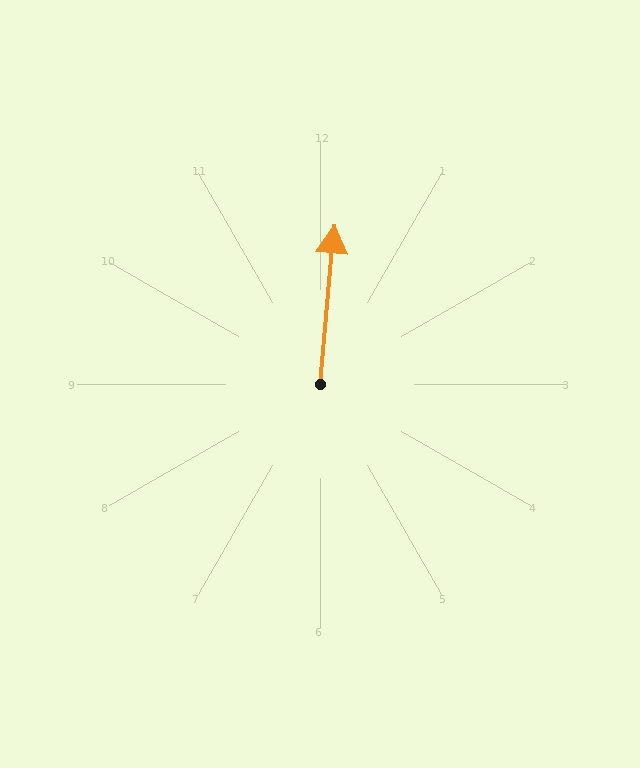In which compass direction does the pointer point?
North.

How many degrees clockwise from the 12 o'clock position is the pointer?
Approximately 5 degrees.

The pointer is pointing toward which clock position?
Roughly 12 o'clock.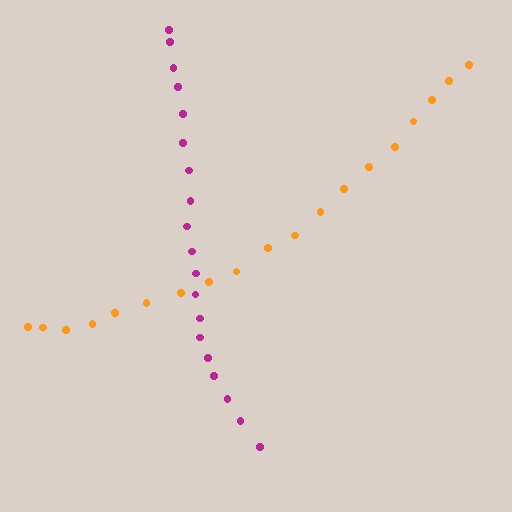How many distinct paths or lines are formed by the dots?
There are 2 distinct paths.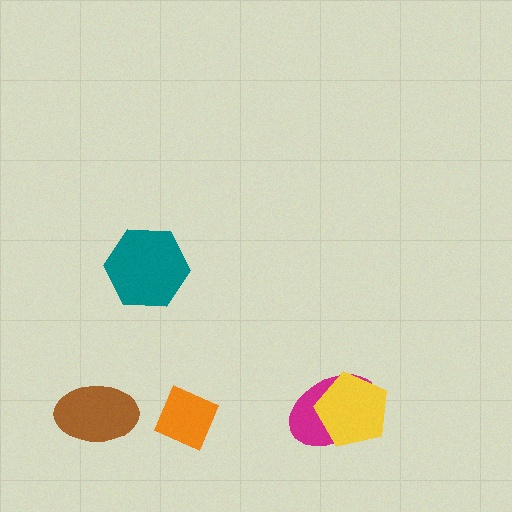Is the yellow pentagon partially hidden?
No, no other shape covers it.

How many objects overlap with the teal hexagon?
0 objects overlap with the teal hexagon.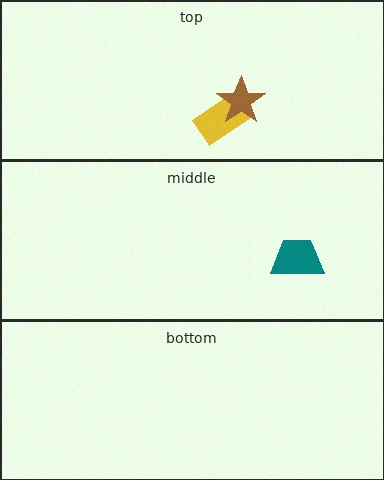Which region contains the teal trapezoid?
The middle region.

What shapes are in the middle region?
The teal trapezoid.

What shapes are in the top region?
The yellow rectangle, the brown star.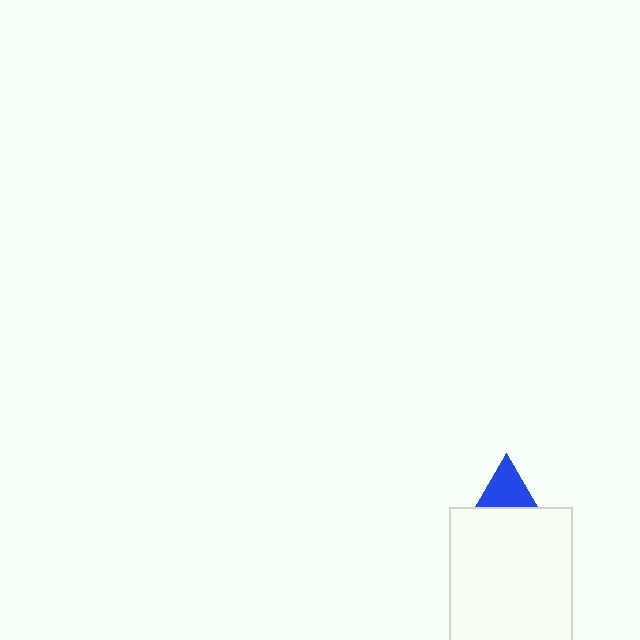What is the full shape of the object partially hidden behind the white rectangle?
The partially hidden object is a blue triangle.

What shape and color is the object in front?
The object in front is a white rectangle.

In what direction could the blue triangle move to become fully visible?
The blue triangle could move up. That would shift it out from behind the white rectangle entirely.